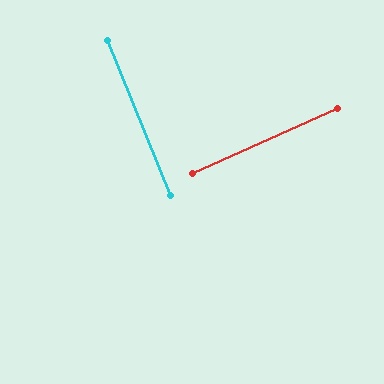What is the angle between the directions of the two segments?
Approximately 88 degrees.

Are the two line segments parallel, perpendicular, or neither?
Perpendicular — they meet at approximately 88°.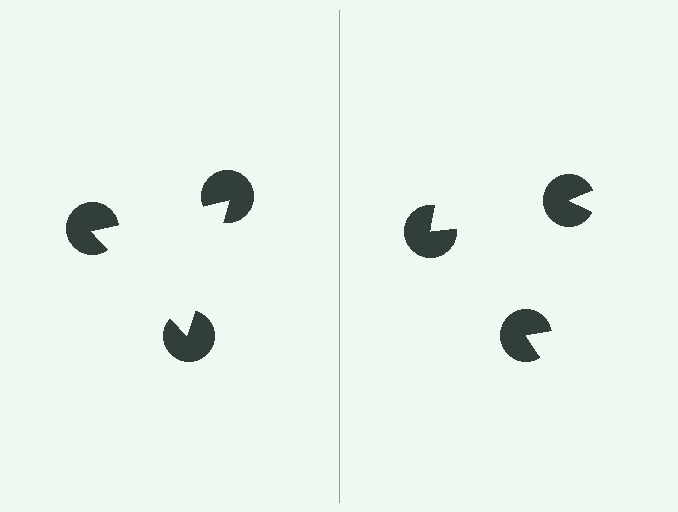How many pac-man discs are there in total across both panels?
6 — 3 on each side.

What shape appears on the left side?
An illusory triangle.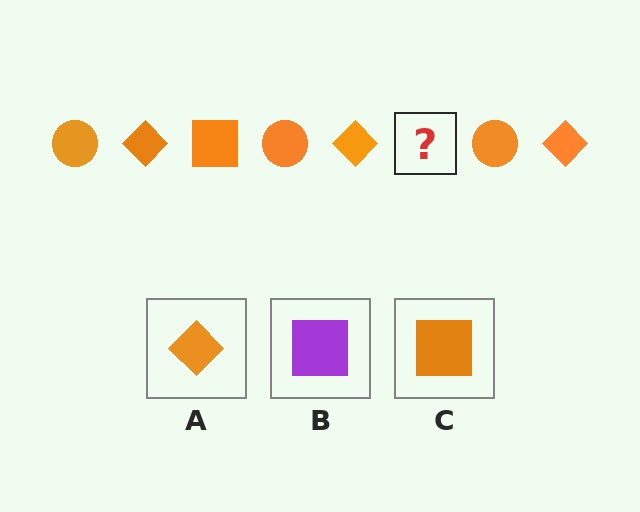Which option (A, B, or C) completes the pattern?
C.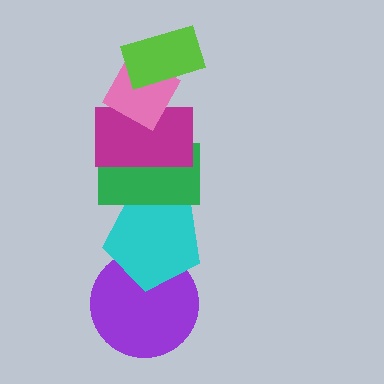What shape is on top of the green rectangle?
The magenta rectangle is on top of the green rectangle.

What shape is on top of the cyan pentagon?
The green rectangle is on top of the cyan pentagon.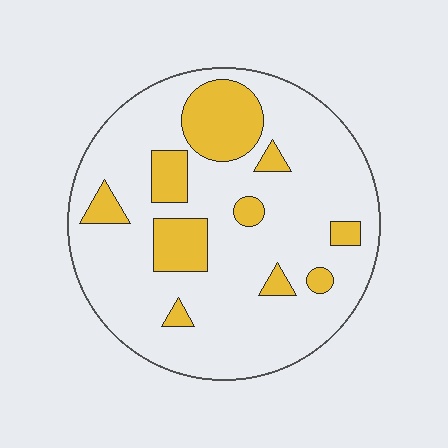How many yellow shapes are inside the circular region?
10.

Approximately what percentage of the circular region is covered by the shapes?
Approximately 20%.